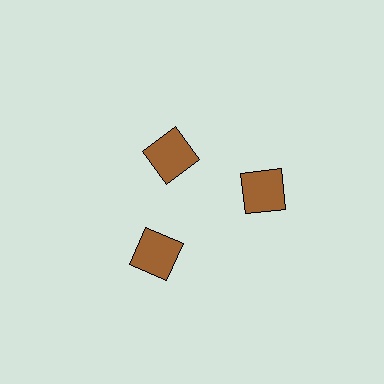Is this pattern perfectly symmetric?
No. The 3 brown squares are arranged in a ring, but one element near the 11 o'clock position is pulled inward toward the center, breaking the 3-fold rotational symmetry.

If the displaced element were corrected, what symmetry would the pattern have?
It would have 3-fold rotational symmetry — the pattern would map onto itself every 120 degrees.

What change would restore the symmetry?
The symmetry would be restored by moving it outward, back onto the ring so that all 3 squares sit at equal angles and equal distance from the center.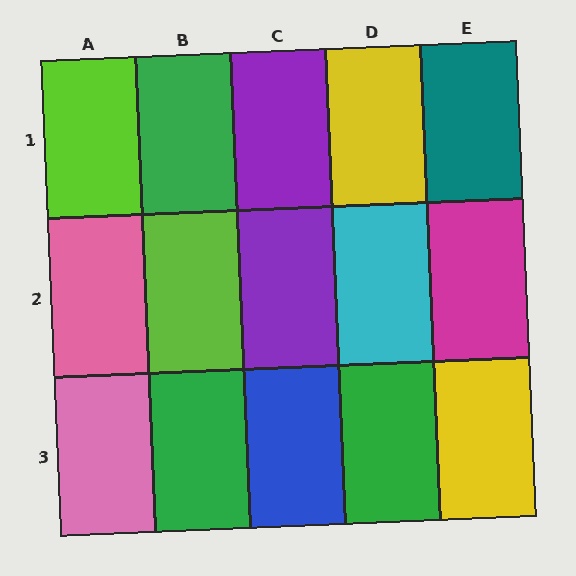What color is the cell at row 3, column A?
Pink.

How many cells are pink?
2 cells are pink.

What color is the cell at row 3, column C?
Blue.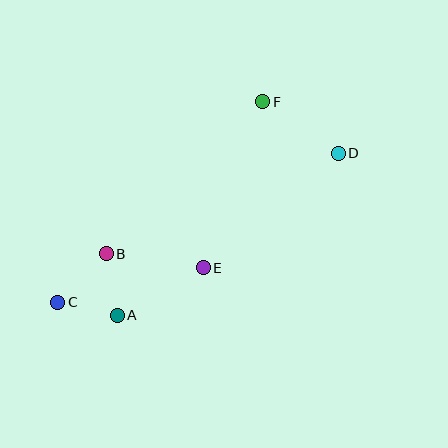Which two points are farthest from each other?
Points C and D are farthest from each other.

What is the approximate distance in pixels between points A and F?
The distance between A and F is approximately 259 pixels.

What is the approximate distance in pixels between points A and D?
The distance between A and D is approximately 274 pixels.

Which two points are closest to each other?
Points A and C are closest to each other.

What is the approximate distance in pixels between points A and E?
The distance between A and E is approximately 99 pixels.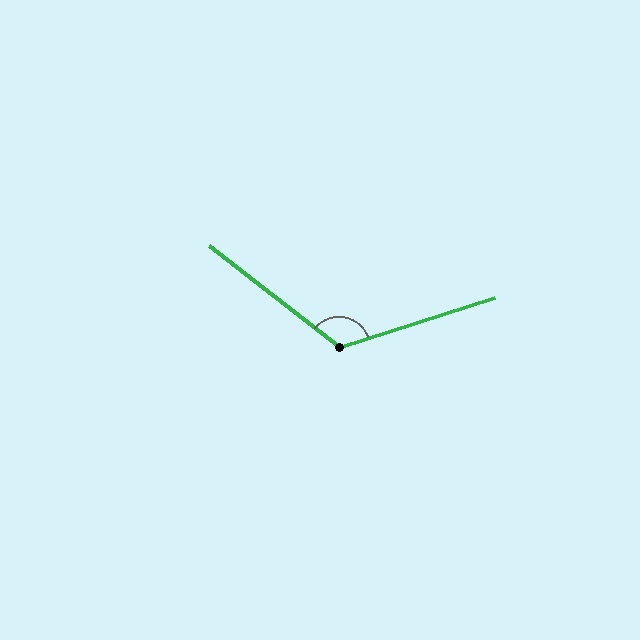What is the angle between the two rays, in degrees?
Approximately 124 degrees.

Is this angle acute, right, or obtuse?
It is obtuse.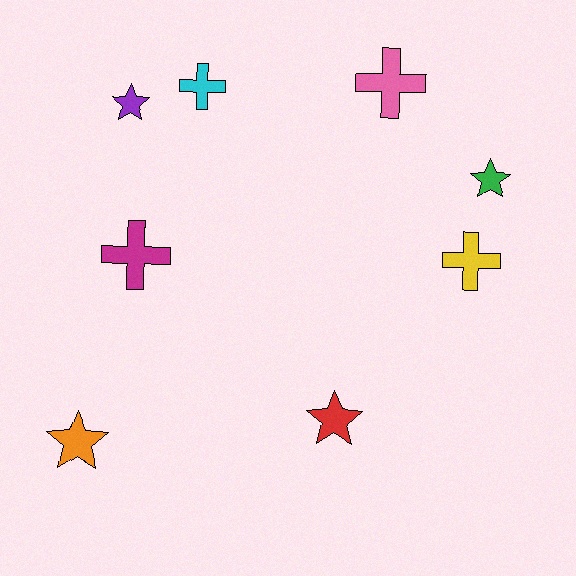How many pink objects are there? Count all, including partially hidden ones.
There is 1 pink object.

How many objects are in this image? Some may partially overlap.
There are 8 objects.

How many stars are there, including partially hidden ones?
There are 4 stars.